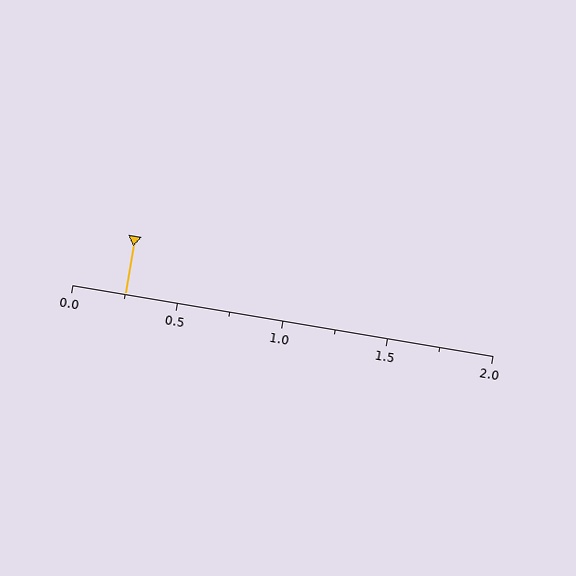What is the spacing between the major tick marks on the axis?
The major ticks are spaced 0.5 apart.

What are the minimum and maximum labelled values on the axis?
The axis runs from 0.0 to 2.0.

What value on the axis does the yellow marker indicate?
The marker indicates approximately 0.25.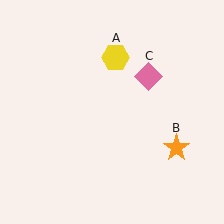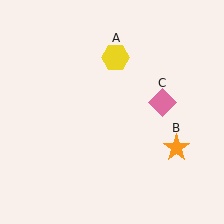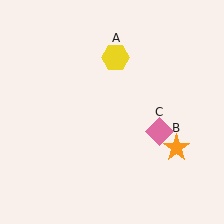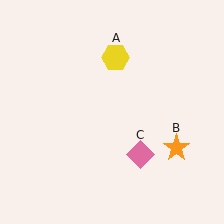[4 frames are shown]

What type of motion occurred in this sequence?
The pink diamond (object C) rotated clockwise around the center of the scene.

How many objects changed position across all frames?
1 object changed position: pink diamond (object C).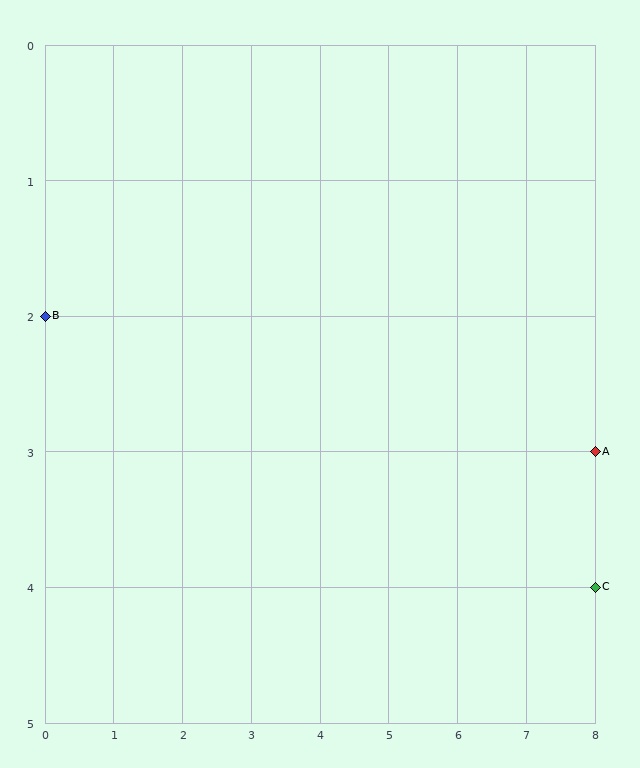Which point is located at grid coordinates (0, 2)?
Point B is at (0, 2).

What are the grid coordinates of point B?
Point B is at grid coordinates (0, 2).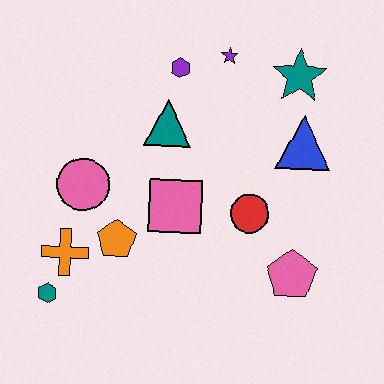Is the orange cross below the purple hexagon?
Yes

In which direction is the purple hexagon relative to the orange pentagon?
The purple hexagon is above the orange pentagon.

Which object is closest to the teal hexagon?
The orange cross is closest to the teal hexagon.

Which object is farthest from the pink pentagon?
The teal hexagon is farthest from the pink pentagon.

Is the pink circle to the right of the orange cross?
Yes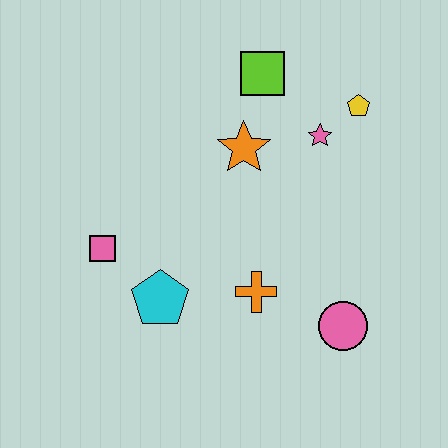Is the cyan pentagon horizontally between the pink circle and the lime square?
No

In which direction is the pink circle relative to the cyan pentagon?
The pink circle is to the right of the cyan pentagon.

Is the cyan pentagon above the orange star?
No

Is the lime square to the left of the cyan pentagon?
No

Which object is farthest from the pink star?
The pink square is farthest from the pink star.